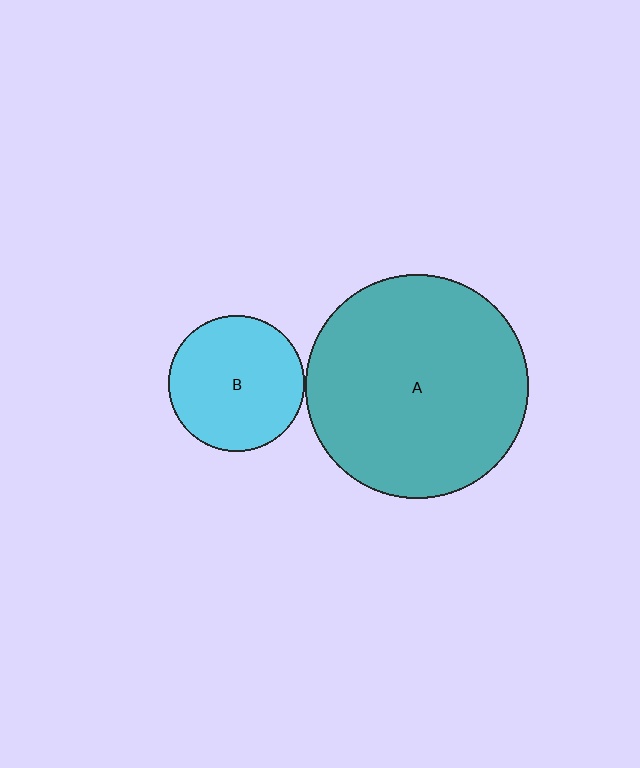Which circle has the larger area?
Circle A (teal).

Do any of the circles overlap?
No, none of the circles overlap.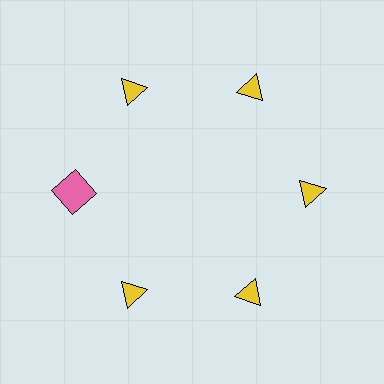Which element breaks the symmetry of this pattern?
The pink square at roughly the 9 o'clock position breaks the symmetry. All other shapes are yellow triangles.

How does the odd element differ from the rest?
It differs in both color (pink instead of yellow) and shape (square instead of triangle).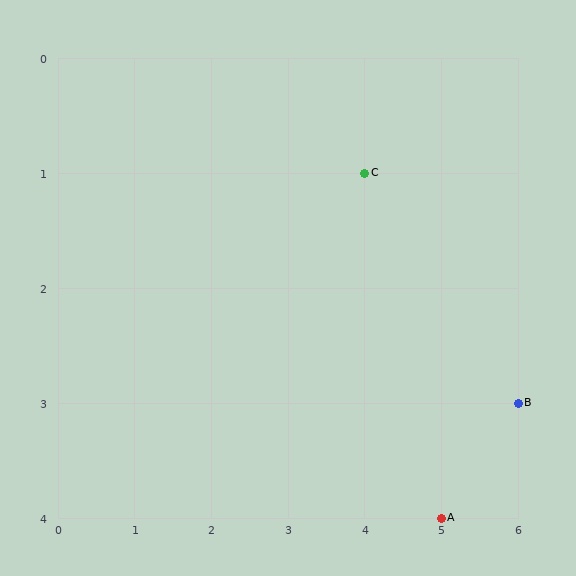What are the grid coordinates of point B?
Point B is at grid coordinates (6, 3).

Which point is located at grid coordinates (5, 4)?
Point A is at (5, 4).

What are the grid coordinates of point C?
Point C is at grid coordinates (4, 1).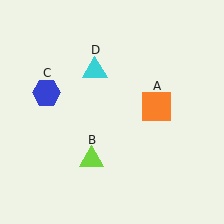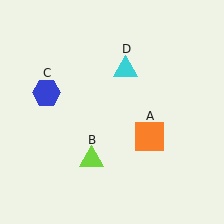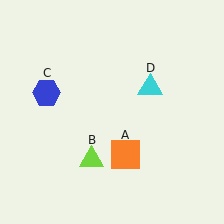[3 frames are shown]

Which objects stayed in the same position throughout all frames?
Lime triangle (object B) and blue hexagon (object C) remained stationary.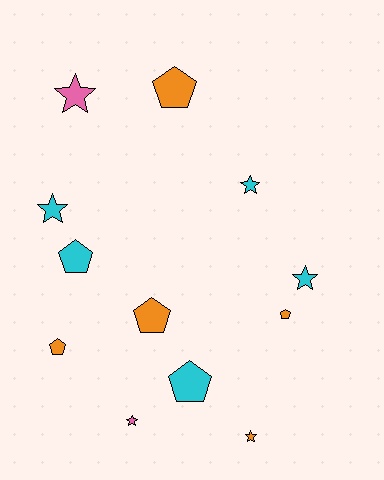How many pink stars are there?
There are 2 pink stars.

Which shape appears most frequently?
Star, with 6 objects.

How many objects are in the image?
There are 12 objects.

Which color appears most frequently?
Orange, with 5 objects.